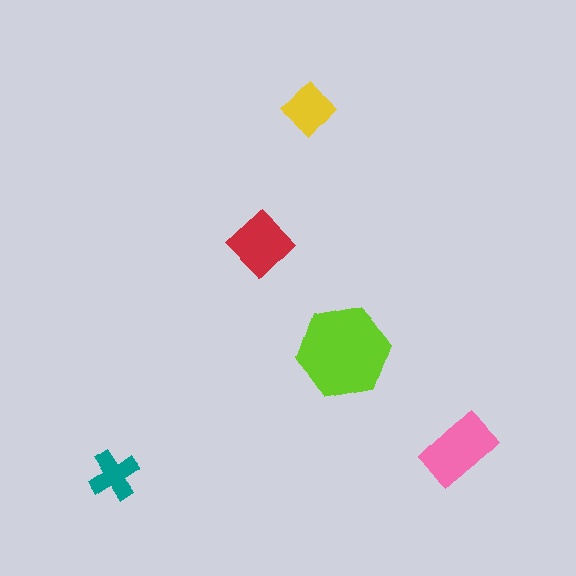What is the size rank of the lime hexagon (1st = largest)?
1st.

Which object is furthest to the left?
The teal cross is leftmost.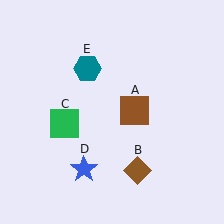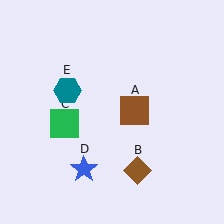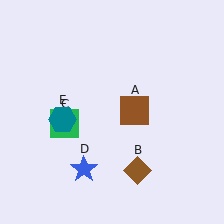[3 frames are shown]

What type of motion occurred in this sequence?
The teal hexagon (object E) rotated counterclockwise around the center of the scene.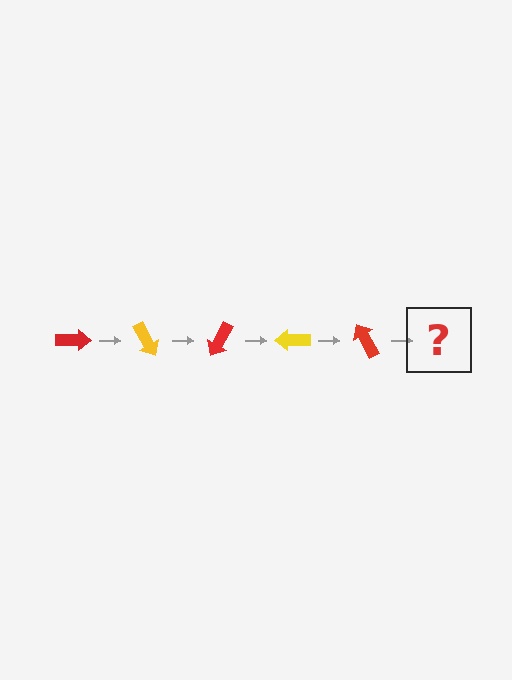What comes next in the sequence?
The next element should be a yellow arrow, rotated 300 degrees from the start.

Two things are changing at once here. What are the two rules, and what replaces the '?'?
The two rules are that it rotates 60 degrees each step and the color cycles through red and yellow. The '?' should be a yellow arrow, rotated 300 degrees from the start.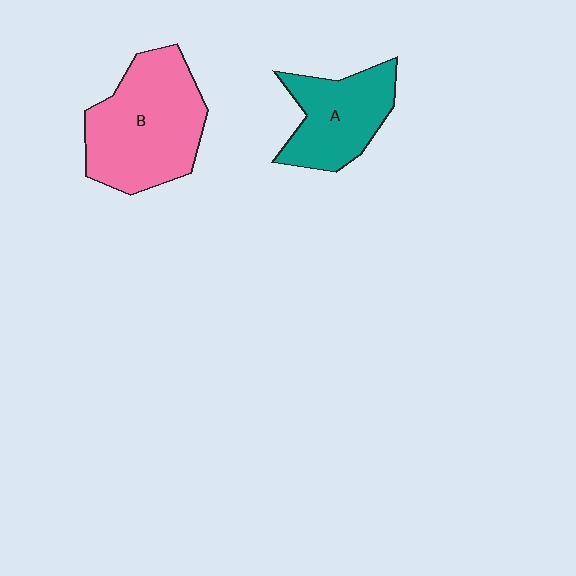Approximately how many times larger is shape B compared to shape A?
Approximately 1.5 times.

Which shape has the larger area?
Shape B (pink).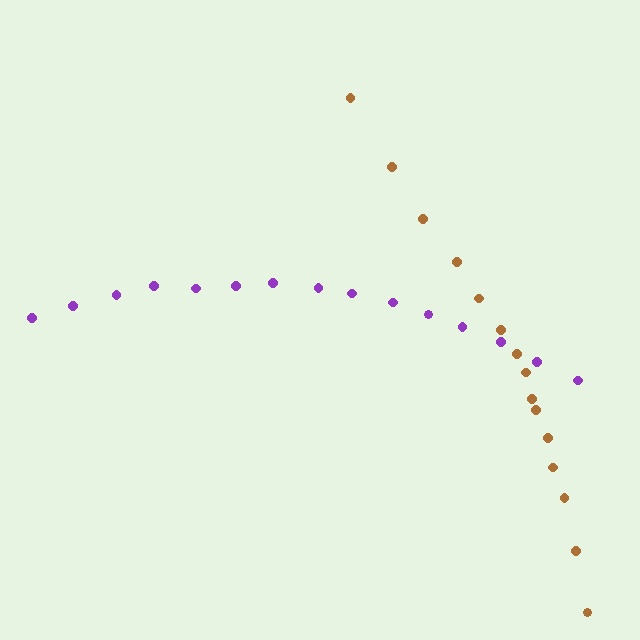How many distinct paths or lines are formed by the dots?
There are 2 distinct paths.